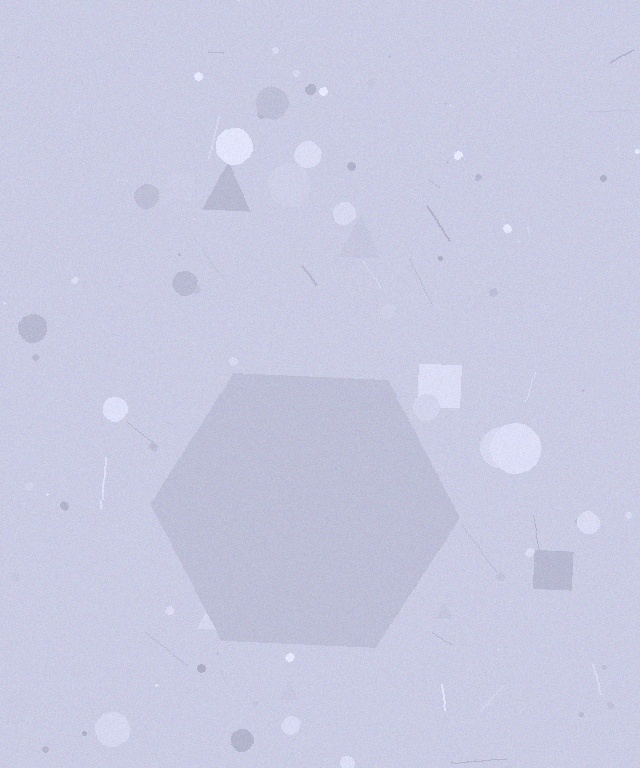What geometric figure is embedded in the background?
A hexagon is embedded in the background.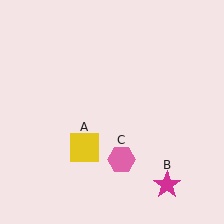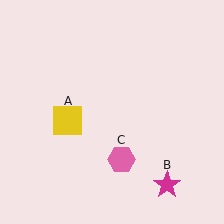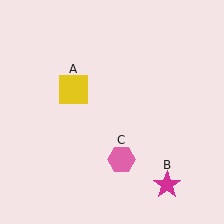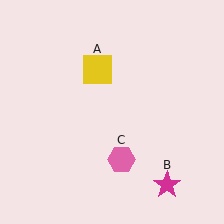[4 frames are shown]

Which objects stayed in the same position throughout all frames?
Magenta star (object B) and pink hexagon (object C) remained stationary.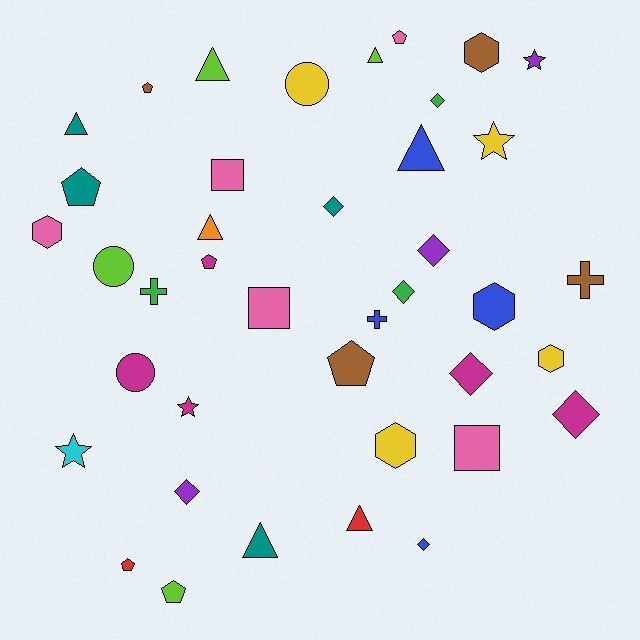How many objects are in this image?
There are 40 objects.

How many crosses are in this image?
There are 3 crosses.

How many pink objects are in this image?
There are 5 pink objects.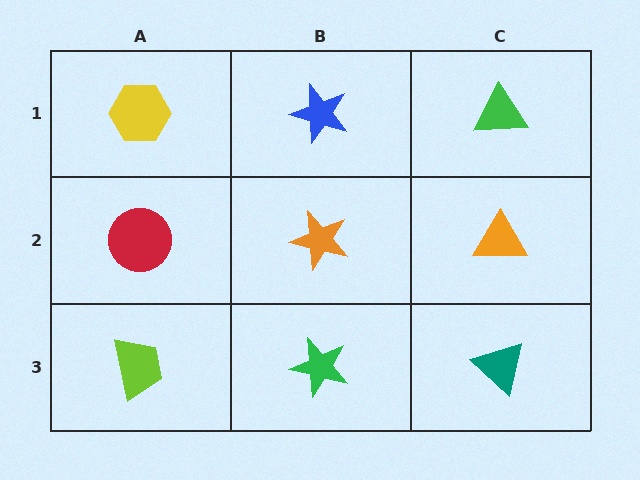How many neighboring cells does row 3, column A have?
2.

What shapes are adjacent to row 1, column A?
A red circle (row 2, column A), a blue star (row 1, column B).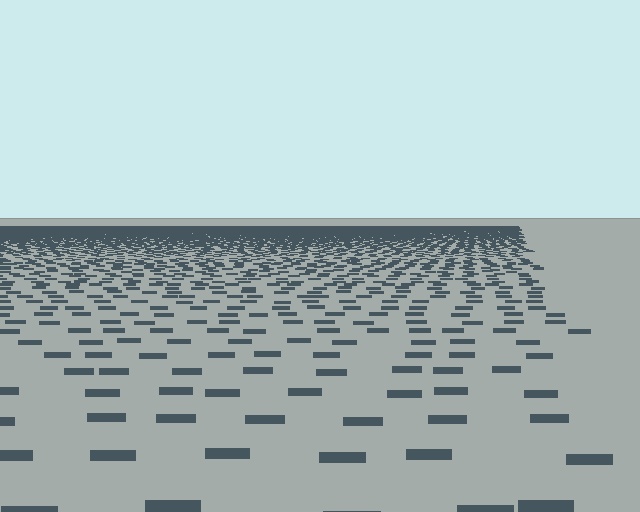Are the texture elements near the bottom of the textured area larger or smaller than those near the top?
Larger. Near the bottom, elements are closer to the viewer and appear at a bigger on-screen size.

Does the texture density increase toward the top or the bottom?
Density increases toward the top.